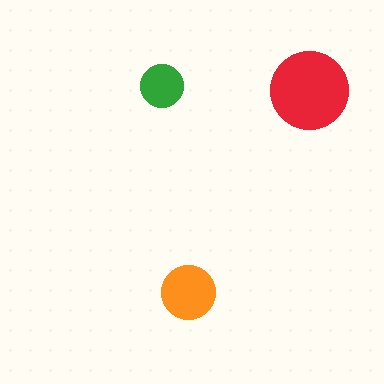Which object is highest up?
The green circle is topmost.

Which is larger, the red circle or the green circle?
The red one.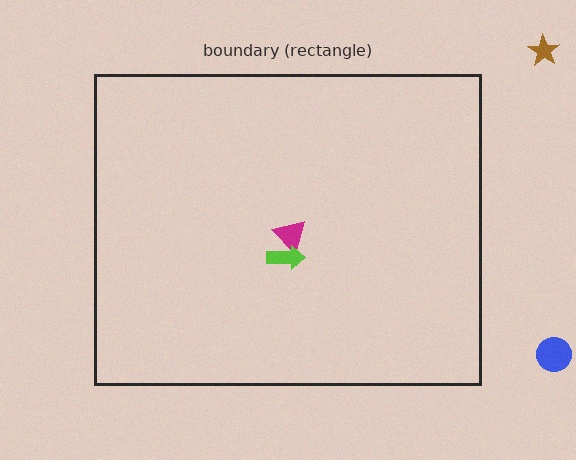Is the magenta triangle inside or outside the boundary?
Inside.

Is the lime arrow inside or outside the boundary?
Inside.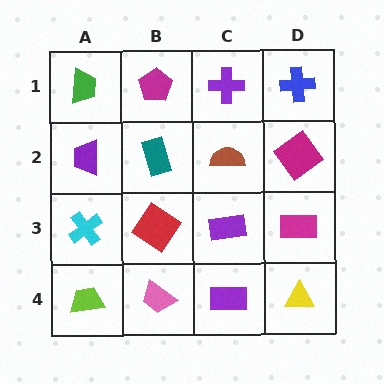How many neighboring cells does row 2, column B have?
4.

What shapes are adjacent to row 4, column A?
A cyan cross (row 3, column A), a pink trapezoid (row 4, column B).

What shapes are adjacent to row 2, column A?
A green trapezoid (row 1, column A), a cyan cross (row 3, column A), a teal rectangle (row 2, column B).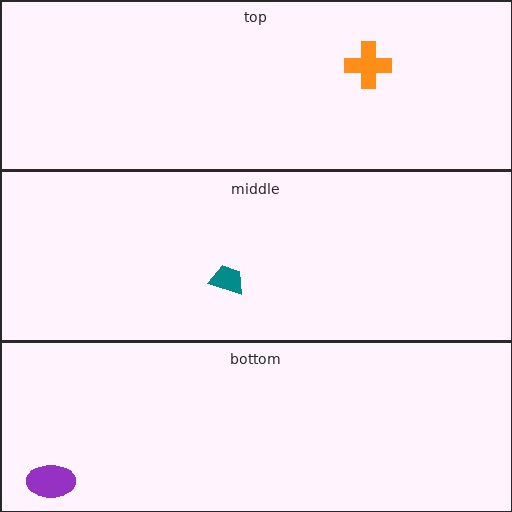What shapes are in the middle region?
The teal trapezoid.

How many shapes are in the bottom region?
1.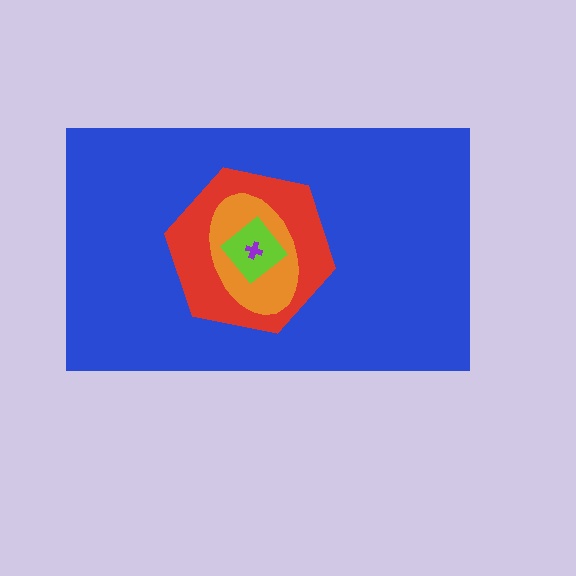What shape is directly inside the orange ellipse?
The lime diamond.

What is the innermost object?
The purple cross.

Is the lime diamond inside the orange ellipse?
Yes.